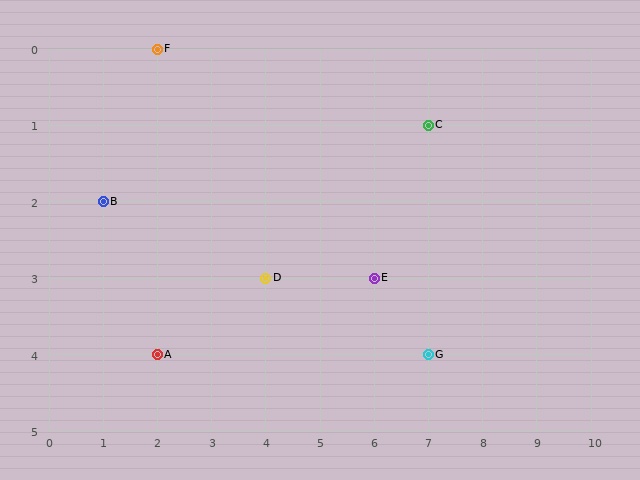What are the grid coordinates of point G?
Point G is at grid coordinates (7, 4).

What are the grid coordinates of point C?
Point C is at grid coordinates (7, 1).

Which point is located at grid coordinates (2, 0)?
Point F is at (2, 0).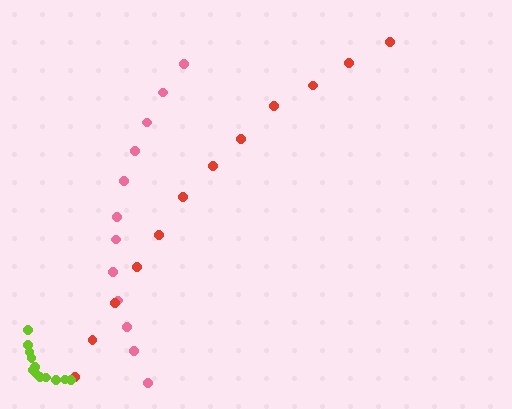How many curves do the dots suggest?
There are 3 distinct paths.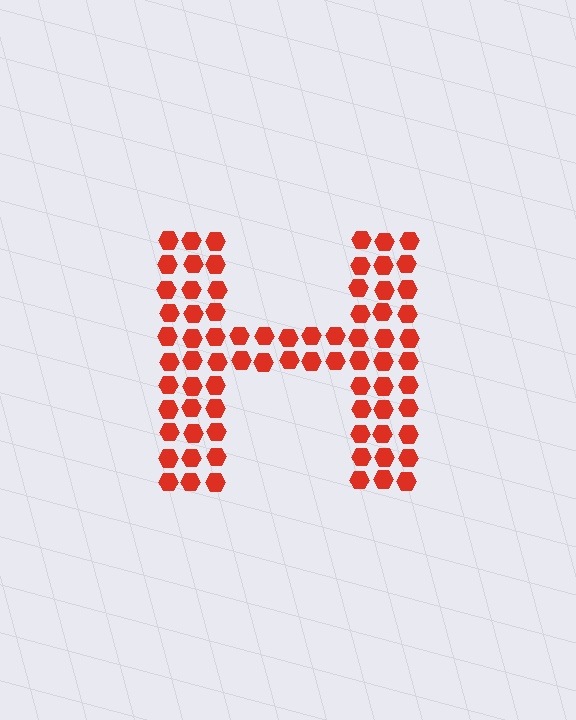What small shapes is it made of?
It is made of small hexagons.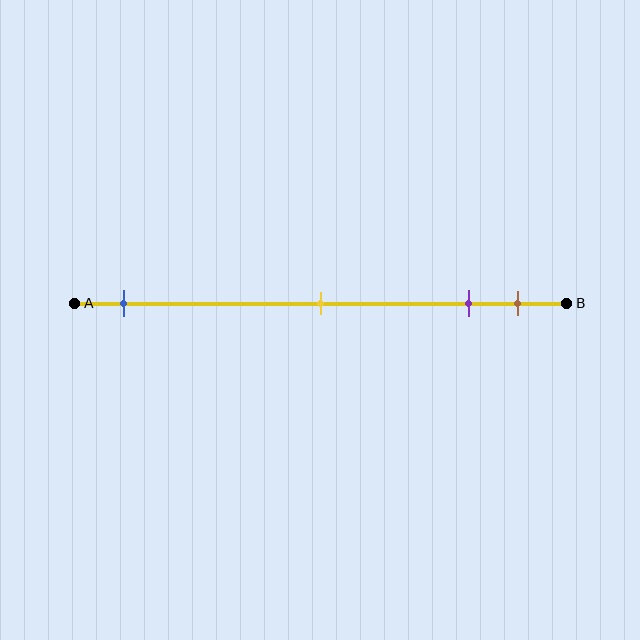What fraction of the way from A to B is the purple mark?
The purple mark is approximately 80% (0.8) of the way from A to B.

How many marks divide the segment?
There are 4 marks dividing the segment.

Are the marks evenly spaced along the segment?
No, the marks are not evenly spaced.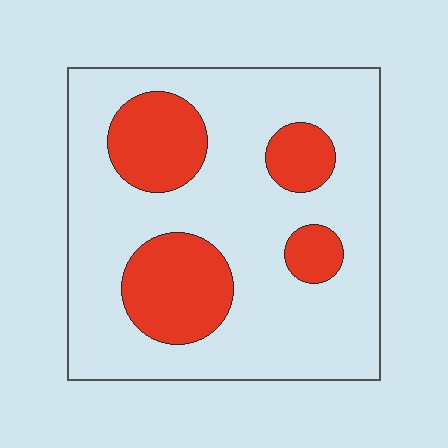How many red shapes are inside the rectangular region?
4.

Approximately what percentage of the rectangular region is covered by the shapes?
Approximately 25%.